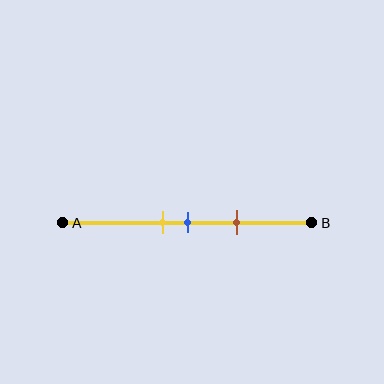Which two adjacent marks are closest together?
The yellow and blue marks are the closest adjacent pair.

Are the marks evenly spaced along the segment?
Yes, the marks are approximately evenly spaced.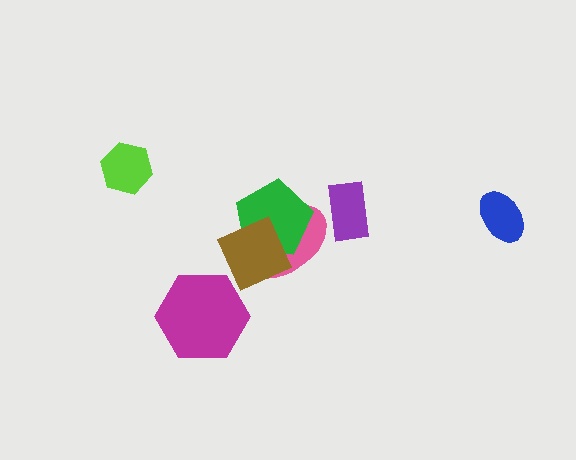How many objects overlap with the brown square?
2 objects overlap with the brown square.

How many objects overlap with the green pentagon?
2 objects overlap with the green pentagon.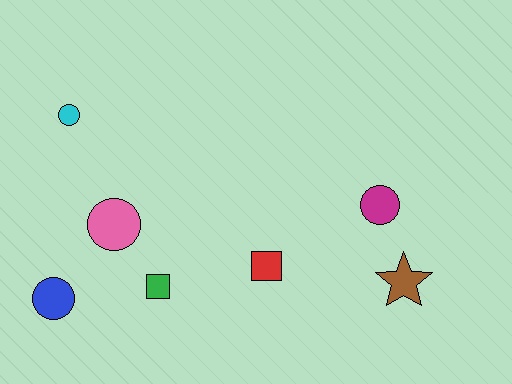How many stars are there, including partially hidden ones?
There is 1 star.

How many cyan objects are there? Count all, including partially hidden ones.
There is 1 cyan object.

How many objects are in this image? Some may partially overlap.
There are 7 objects.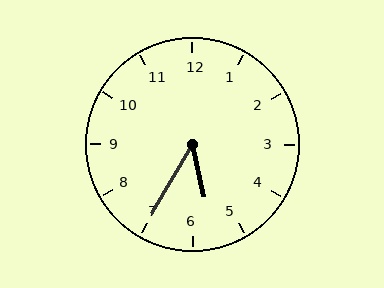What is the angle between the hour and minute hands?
Approximately 42 degrees.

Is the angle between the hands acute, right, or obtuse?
It is acute.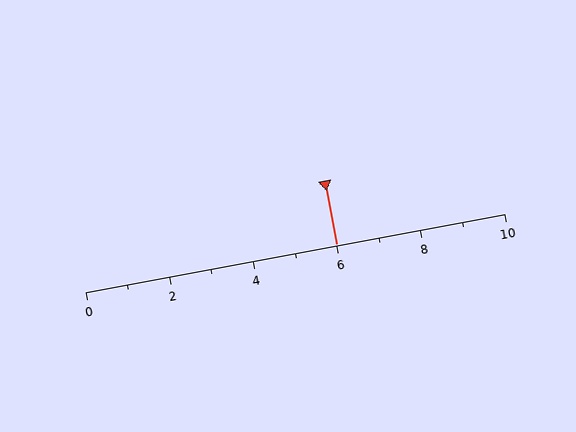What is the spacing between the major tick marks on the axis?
The major ticks are spaced 2 apart.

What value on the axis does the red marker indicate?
The marker indicates approximately 6.